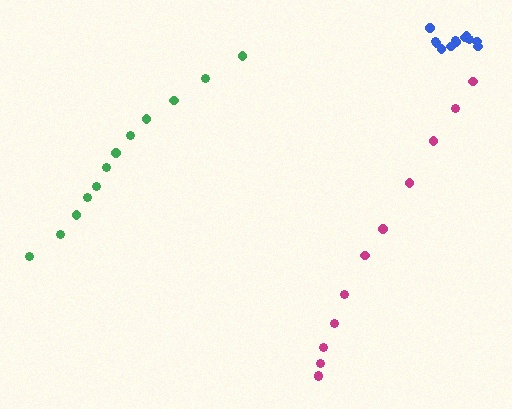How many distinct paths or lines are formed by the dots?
There are 3 distinct paths.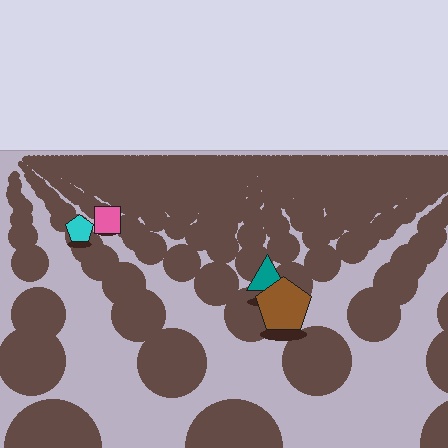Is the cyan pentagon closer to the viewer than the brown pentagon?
No. The brown pentagon is closer — you can tell from the texture gradient: the ground texture is coarser near it.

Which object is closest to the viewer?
The brown pentagon is closest. The texture marks near it are larger and more spread out.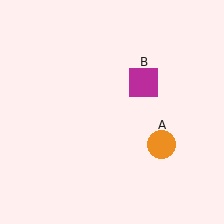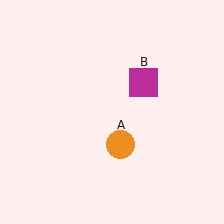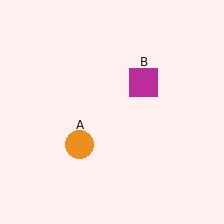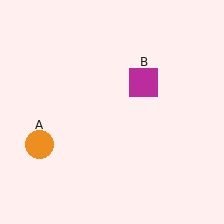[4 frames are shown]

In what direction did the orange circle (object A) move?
The orange circle (object A) moved left.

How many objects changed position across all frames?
1 object changed position: orange circle (object A).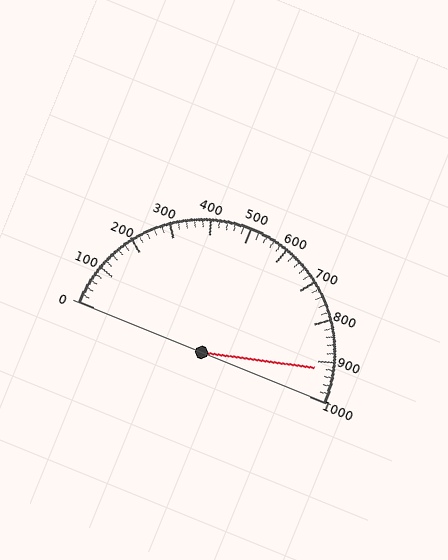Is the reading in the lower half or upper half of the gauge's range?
The reading is in the upper half of the range (0 to 1000).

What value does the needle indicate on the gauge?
The needle indicates approximately 920.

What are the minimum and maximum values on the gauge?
The gauge ranges from 0 to 1000.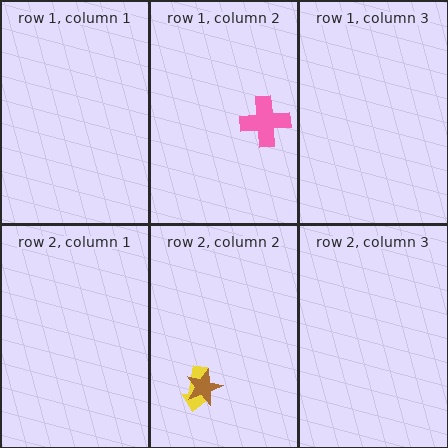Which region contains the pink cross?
The row 1, column 2 region.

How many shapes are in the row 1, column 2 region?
1.